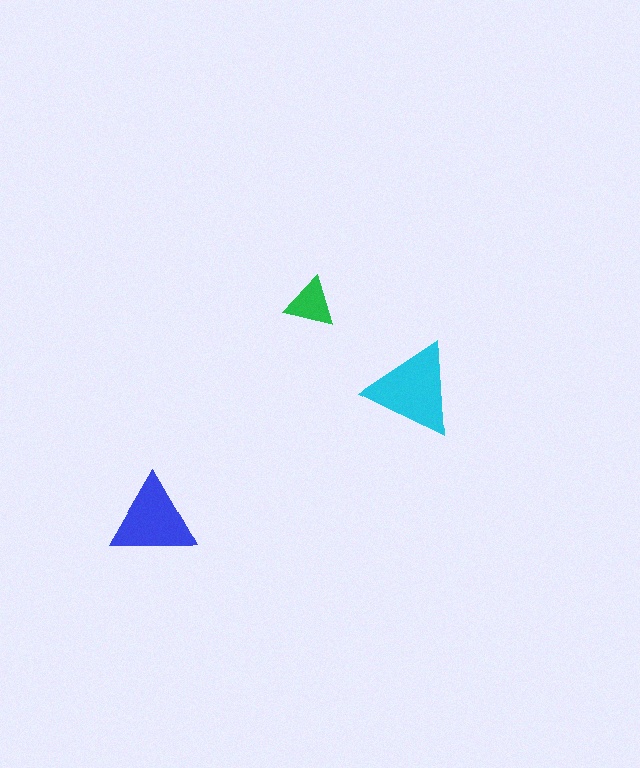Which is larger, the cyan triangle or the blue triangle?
The cyan one.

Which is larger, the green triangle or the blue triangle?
The blue one.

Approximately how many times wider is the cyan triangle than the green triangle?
About 2 times wider.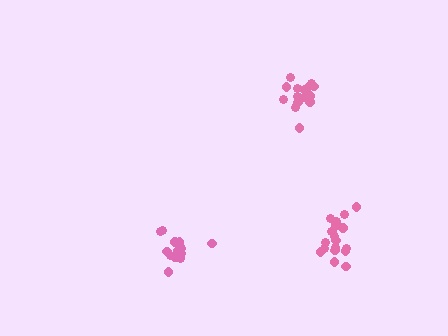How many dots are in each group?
Group 1: 16 dots, Group 2: 20 dots, Group 3: 18 dots (54 total).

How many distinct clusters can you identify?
There are 3 distinct clusters.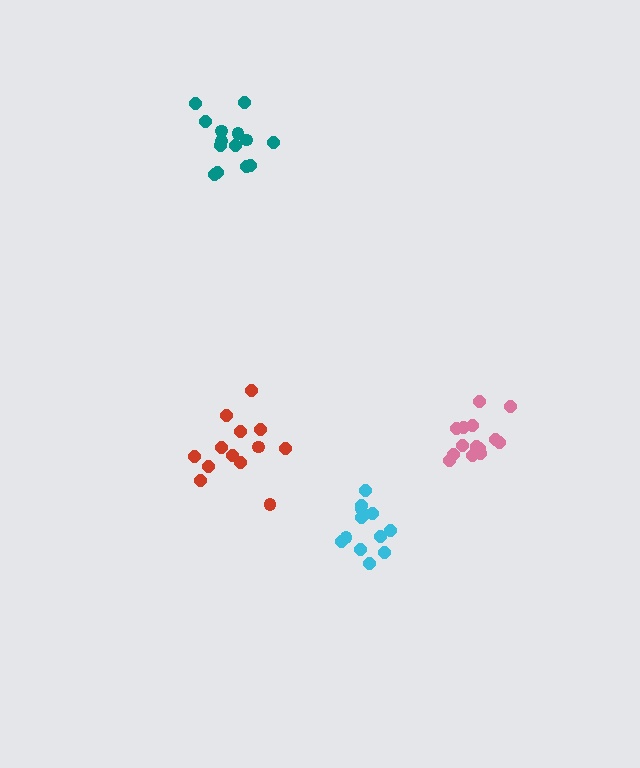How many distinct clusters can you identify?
There are 4 distinct clusters.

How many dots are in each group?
Group 1: 13 dots, Group 2: 13 dots, Group 3: 14 dots, Group 4: 15 dots (55 total).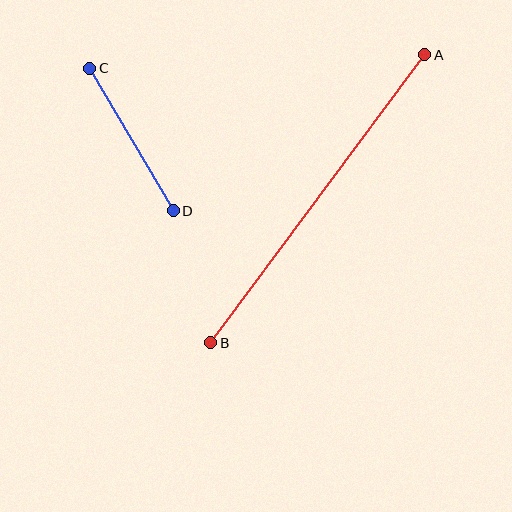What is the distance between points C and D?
The distance is approximately 165 pixels.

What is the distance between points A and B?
The distance is approximately 359 pixels.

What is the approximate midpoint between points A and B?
The midpoint is at approximately (318, 199) pixels.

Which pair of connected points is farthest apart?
Points A and B are farthest apart.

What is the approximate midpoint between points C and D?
The midpoint is at approximately (131, 140) pixels.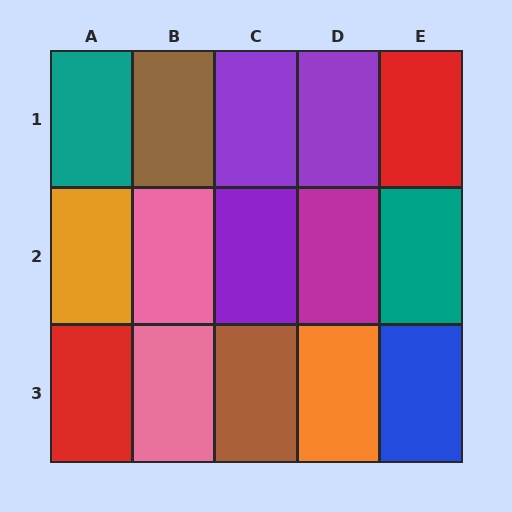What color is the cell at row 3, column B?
Pink.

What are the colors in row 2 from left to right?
Orange, pink, purple, magenta, teal.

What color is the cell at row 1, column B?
Brown.